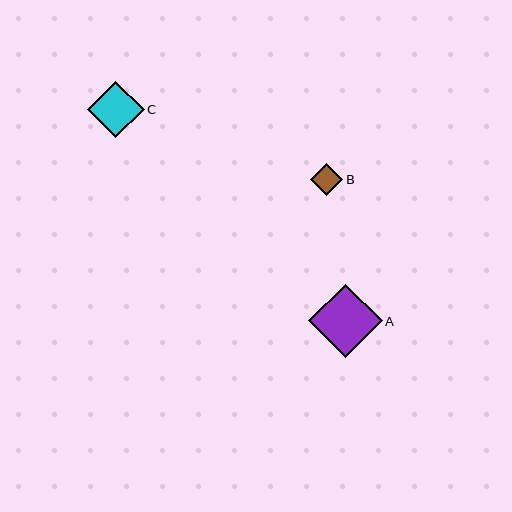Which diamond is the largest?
Diamond A is the largest with a size of approximately 74 pixels.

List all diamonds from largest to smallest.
From largest to smallest: A, C, B.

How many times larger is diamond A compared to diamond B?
Diamond A is approximately 2.3 times the size of diamond B.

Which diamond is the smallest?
Diamond B is the smallest with a size of approximately 32 pixels.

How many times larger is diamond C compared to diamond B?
Diamond C is approximately 1.7 times the size of diamond B.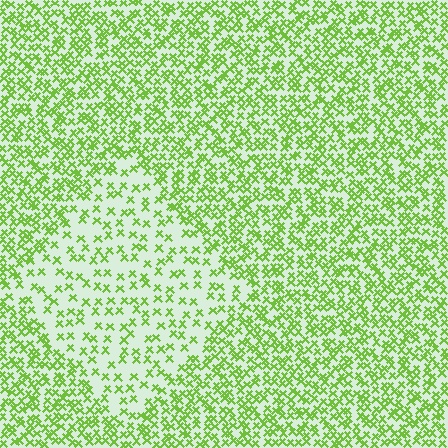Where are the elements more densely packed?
The elements are more densely packed outside the diamond boundary.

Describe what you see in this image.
The image contains small lime elements arranged at two different densities. A diamond-shaped region is visible where the elements are less densely packed than the surrounding area.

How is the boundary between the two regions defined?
The boundary is defined by a change in element density (approximately 2.3x ratio). All elements are the same color, size, and shape.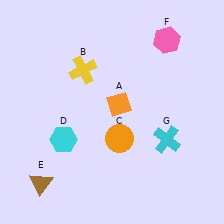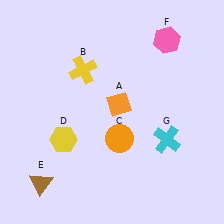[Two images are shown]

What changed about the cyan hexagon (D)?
In Image 1, D is cyan. In Image 2, it changed to yellow.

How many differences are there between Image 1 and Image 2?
There is 1 difference between the two images.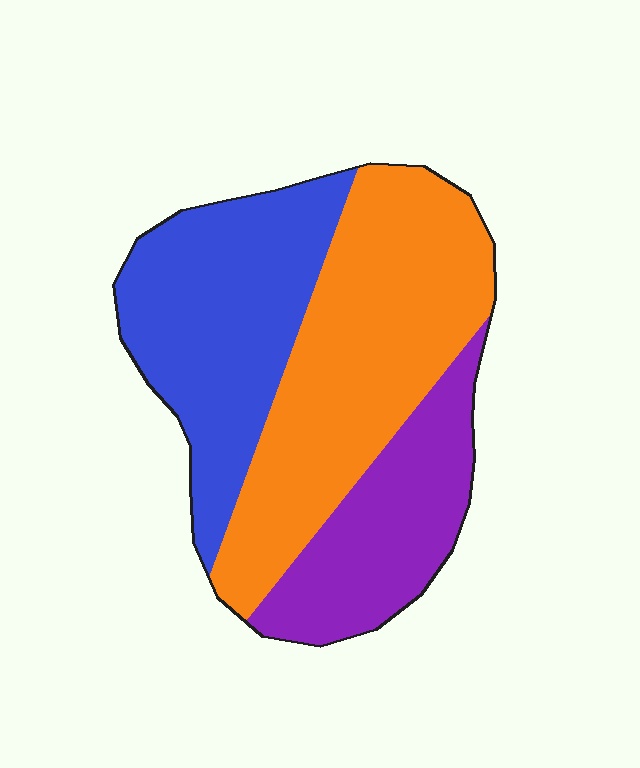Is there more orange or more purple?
Orange.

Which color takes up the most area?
Orange, at roughly 45%.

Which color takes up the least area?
Purple, at roughly 25%.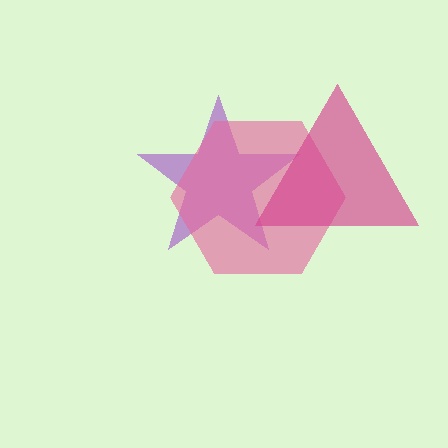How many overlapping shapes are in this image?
There are 3 overlapping shapes in the image.